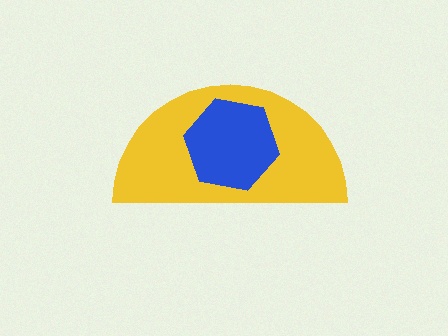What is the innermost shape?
The blue hexagon.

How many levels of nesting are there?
2.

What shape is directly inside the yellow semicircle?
The blue hexagon.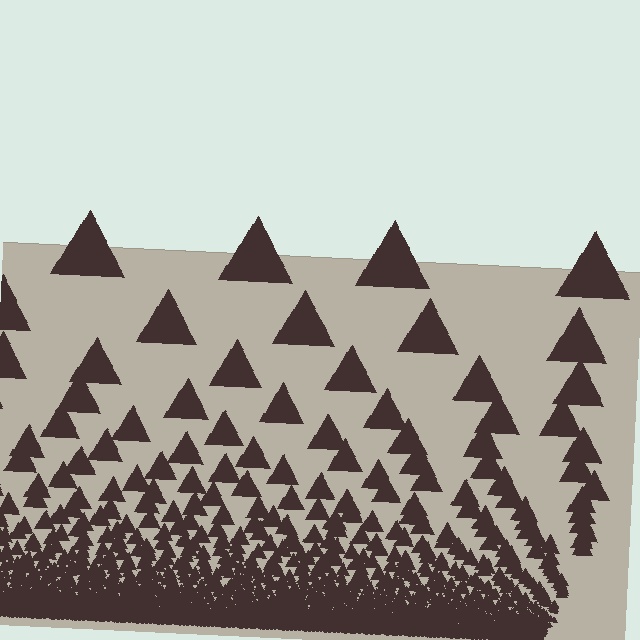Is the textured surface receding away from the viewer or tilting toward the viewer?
The surface appears to tilt toward the viewer. Texture elements get larger and sparser toward the top.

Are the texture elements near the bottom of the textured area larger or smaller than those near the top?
Smaller. The gradient is inverted — elements near the bottom are smaller and denser.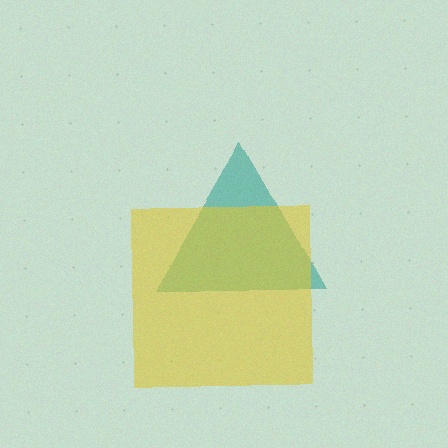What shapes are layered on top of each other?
The layered shapes are: a teal triangle, a yellow square.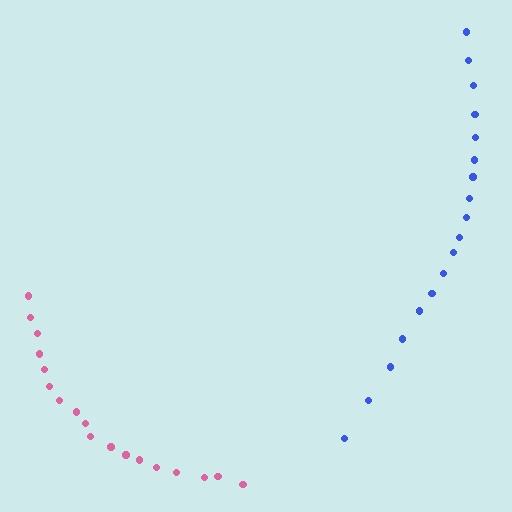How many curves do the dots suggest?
There are 2 distinct paths.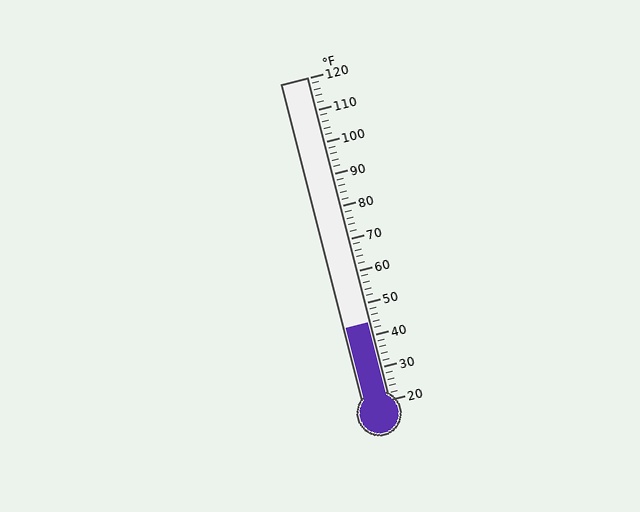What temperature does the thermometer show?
The thermometer shows approximately 44°F.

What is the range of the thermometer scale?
The thermometer scale ranges from 20°F to 120°F.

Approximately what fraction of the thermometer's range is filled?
The thermometer is filled to approximately 25% of its range.